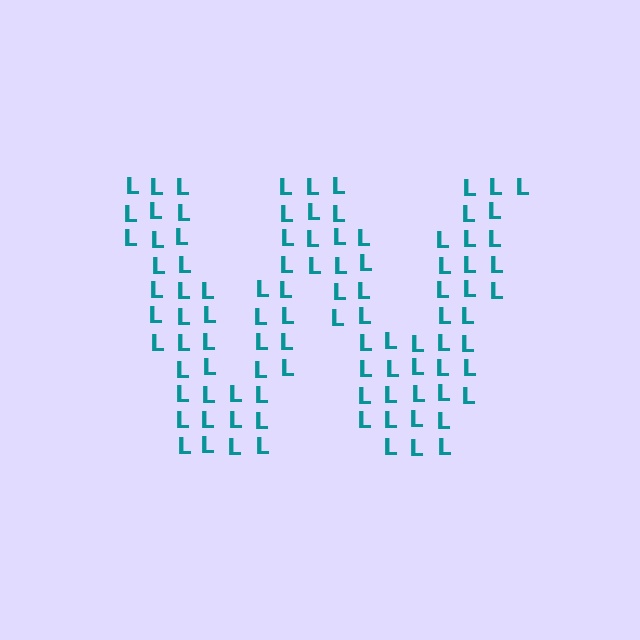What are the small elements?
The small elements are letter L's.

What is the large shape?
The large shape is the letter W.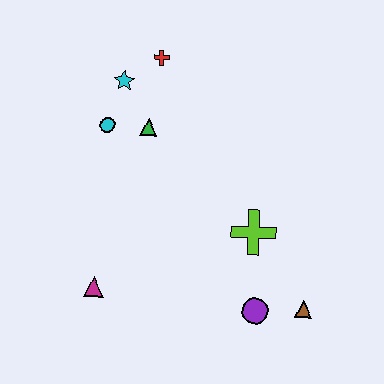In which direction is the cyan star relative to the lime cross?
The cyan star is above the lime cross.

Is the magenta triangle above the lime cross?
No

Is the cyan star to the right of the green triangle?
No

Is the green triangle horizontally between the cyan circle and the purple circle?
Yes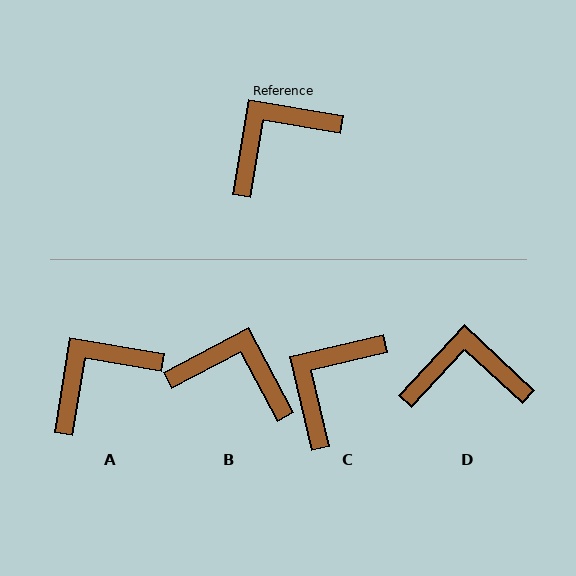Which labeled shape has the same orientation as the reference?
A.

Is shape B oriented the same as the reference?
No, it is off by about 53 degrees.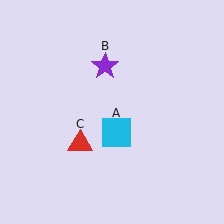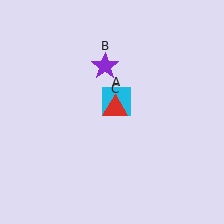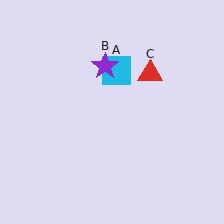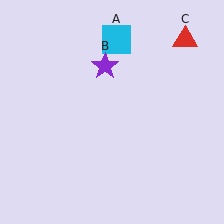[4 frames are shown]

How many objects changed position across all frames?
2 objects changed position: cyan square (object A), red triangle (object C).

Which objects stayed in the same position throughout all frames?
Purple star (object B) remained stationary.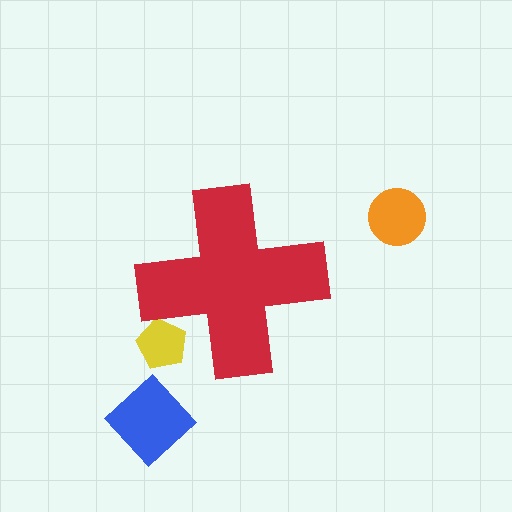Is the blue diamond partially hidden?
No, the blue diamond is fully visible.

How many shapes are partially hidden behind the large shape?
1 shape is partially hidden.